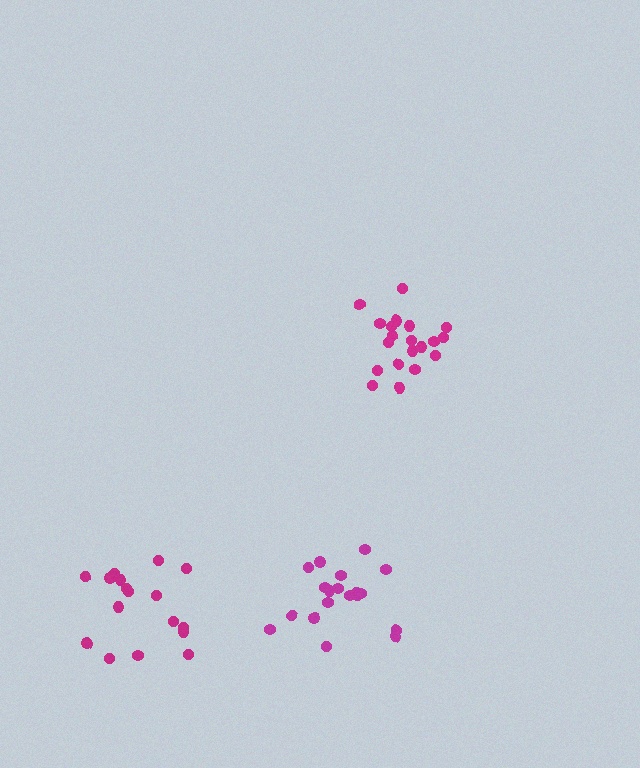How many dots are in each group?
Group 1: 20 dots, Group 2: 17 dots, Group 3: 20 dots (57 total).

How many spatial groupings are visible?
There are 3 spatial groupings.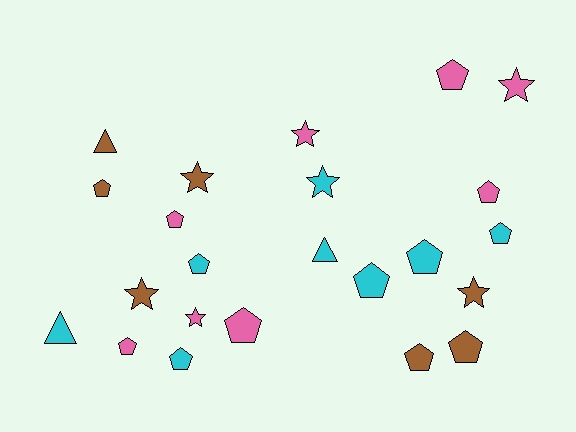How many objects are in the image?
There are 23 objects.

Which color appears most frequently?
Pink, with 8 objects.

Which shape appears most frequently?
Pentagon, with 13 objects.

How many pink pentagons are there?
There are 5 pink pentagons.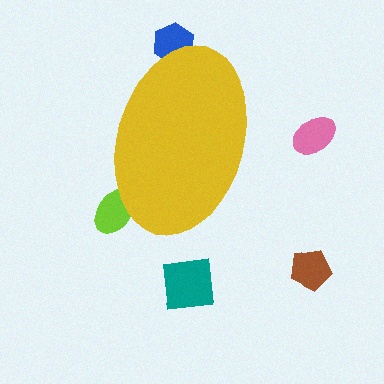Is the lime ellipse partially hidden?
Yes, the lime ellipse is partially hidden behind the yellow ellipse.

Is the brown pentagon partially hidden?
No, the brown pentagon is fully visible.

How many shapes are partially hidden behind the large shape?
2 shapes are partially hidden.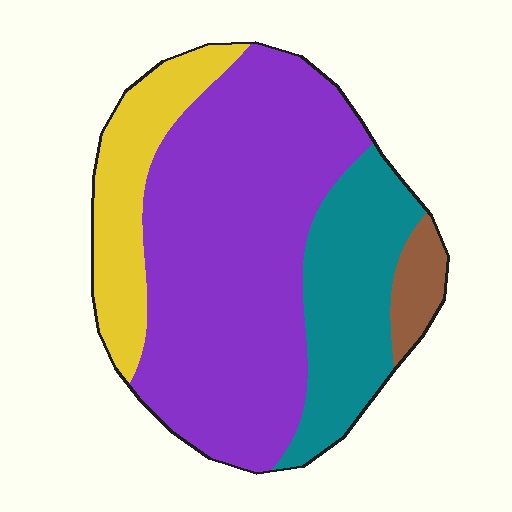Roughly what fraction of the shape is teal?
Teal takes up about one fifth (1/5) of the shape.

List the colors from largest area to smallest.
From largest to smallest: purple, teal, yellow, brown.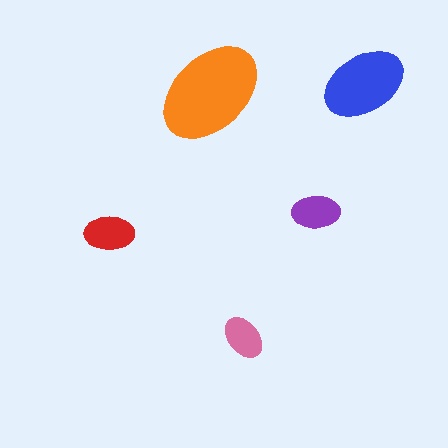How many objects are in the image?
There are 5 objects in the image.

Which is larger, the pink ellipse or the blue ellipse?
The blue one.